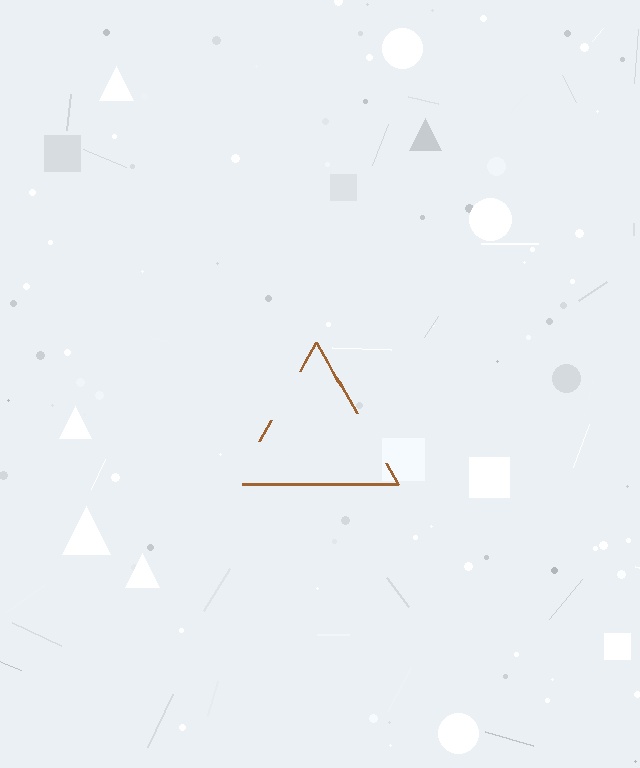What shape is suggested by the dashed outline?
The dashed outline suggests a triangle.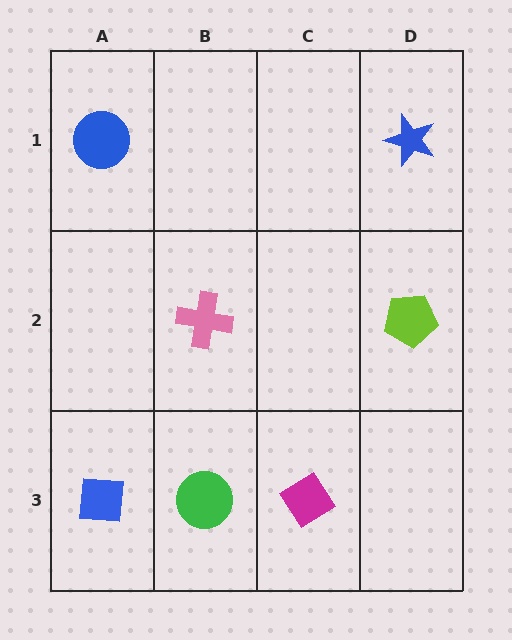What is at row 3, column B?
A green circle.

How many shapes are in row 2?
2 shapes.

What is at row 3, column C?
A magenta diamond.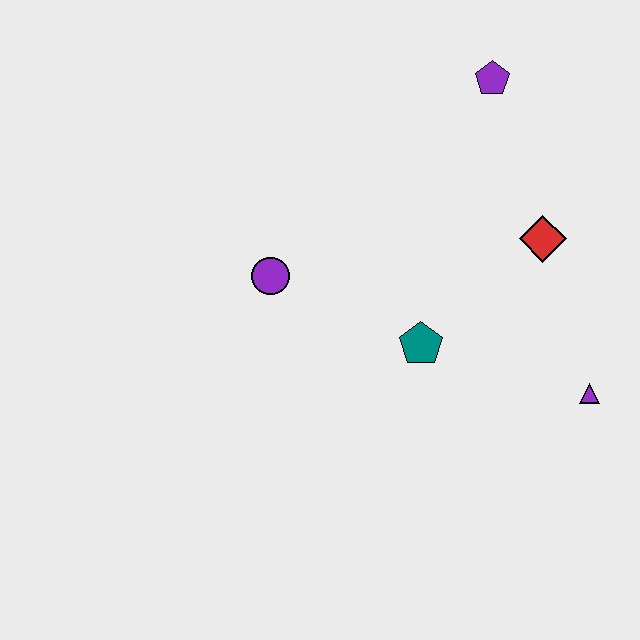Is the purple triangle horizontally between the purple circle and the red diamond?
No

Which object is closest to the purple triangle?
The red diamond is closest to the purple triangle.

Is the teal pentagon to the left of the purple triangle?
Yes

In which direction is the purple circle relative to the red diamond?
The purple circle is to the left of the red diamond.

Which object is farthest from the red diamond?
The purple circle is farthest from the red diamond.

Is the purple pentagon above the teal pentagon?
Yes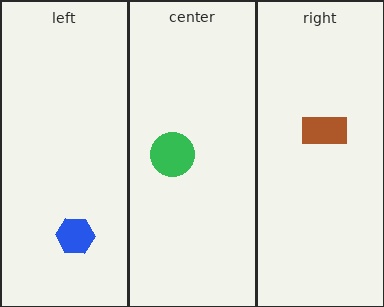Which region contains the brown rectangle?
The right region.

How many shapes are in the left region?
1.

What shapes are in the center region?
The green circle.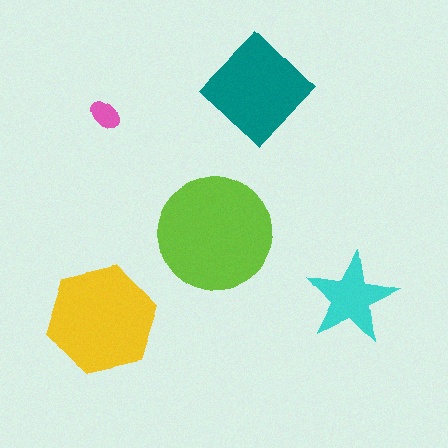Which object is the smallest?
The pink ellipse.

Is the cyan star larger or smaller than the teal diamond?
Smaller.